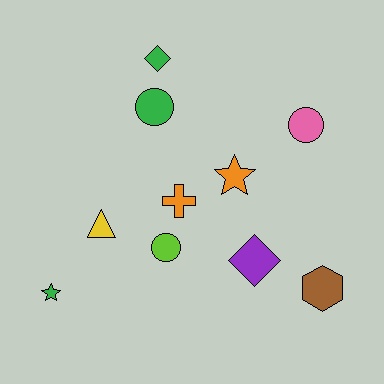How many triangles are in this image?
There is 1 triangle.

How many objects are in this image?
There are 10 objects.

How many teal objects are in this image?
There are no teal objects.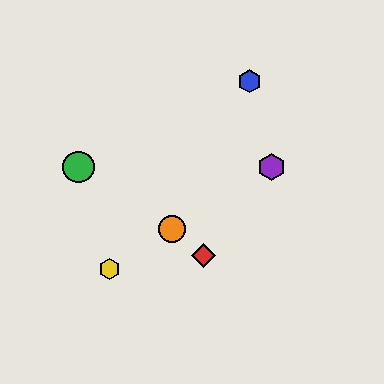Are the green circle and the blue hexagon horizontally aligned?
No, the green circle is at y≈167 and the blue hexagon is at y≈81.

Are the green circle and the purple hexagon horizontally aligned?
Yes, both are at y≈167.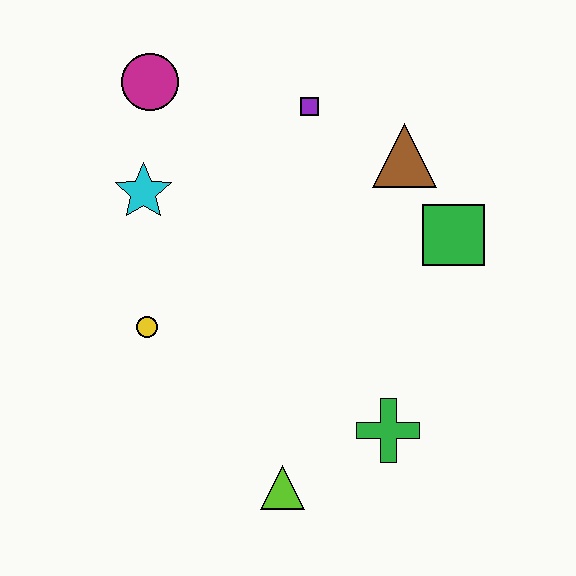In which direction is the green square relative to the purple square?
The green square is to the right of the purple square.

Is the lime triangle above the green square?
No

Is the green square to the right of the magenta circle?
Yes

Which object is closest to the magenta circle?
The cyan star is closest to the magenta circle.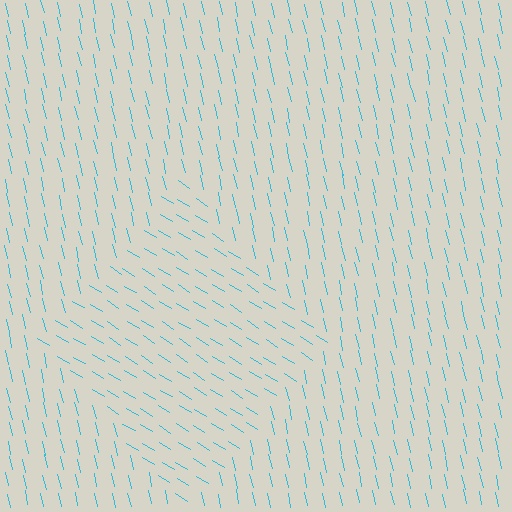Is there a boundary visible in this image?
Yes, there is a texture boundary formed by a change in line orientation.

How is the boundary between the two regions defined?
The boundary is defined purely by a change in line orientation (approximately 45 degrees difference). All lines are the same color and thickness.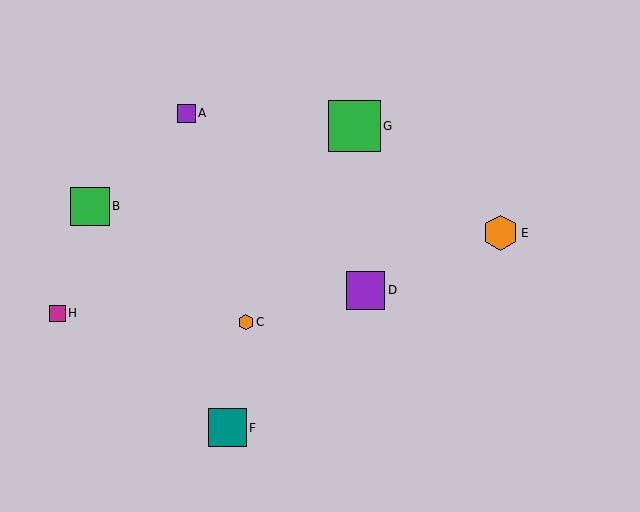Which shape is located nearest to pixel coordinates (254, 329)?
The orange hexagon (labeled C) at (246, 322) is nearest to that location.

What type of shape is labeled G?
Shape G is a green square.